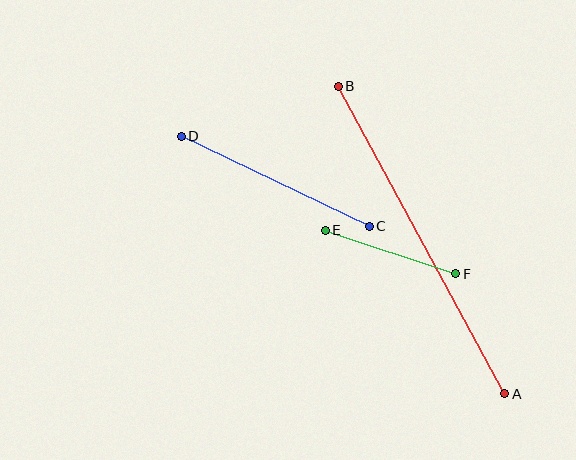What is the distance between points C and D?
The distance is approximately 209 pixels.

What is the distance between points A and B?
The distance is approximately 350 pixels.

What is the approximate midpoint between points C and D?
The midpoint is at approximately (275, 181) pixels.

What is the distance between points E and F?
The distance is approximately 138 pixels.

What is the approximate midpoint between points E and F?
The midpoint is at approximately (391, 252) pixels.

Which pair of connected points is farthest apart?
Points A and B are farthest apart.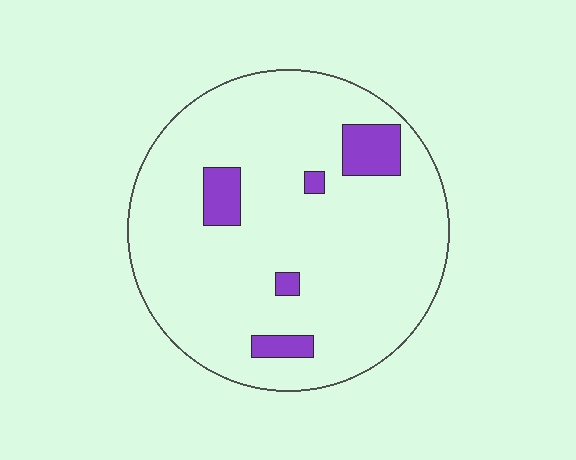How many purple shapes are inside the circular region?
5.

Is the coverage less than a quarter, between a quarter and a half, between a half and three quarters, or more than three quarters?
Less than a quarter.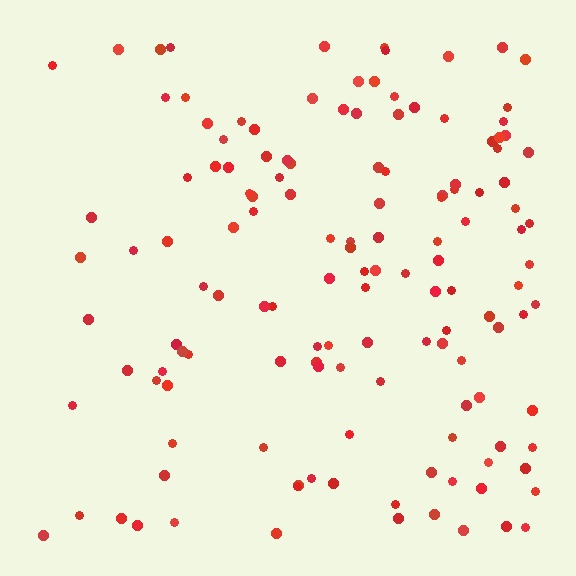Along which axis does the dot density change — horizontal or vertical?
Horizontal.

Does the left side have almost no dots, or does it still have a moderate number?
Still a moderate number, just noticeably fewer than the right.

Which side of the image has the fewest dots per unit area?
The left.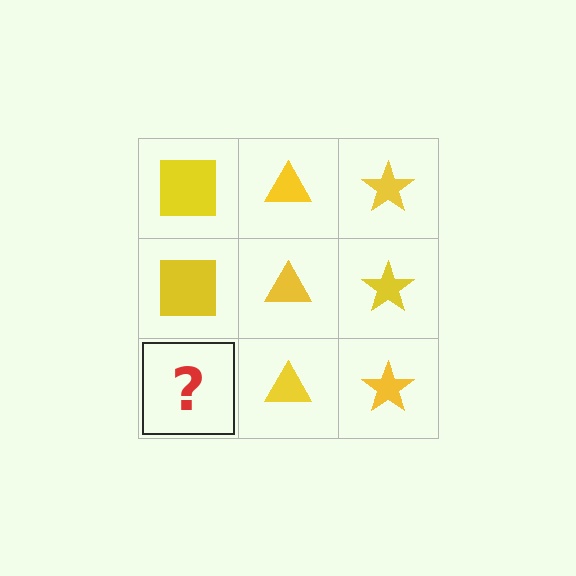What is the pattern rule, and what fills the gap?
The rule is that each column has a consistent shape. The gap should be filled with a yellow square.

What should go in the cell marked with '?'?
The missing cell should contain a yellow square.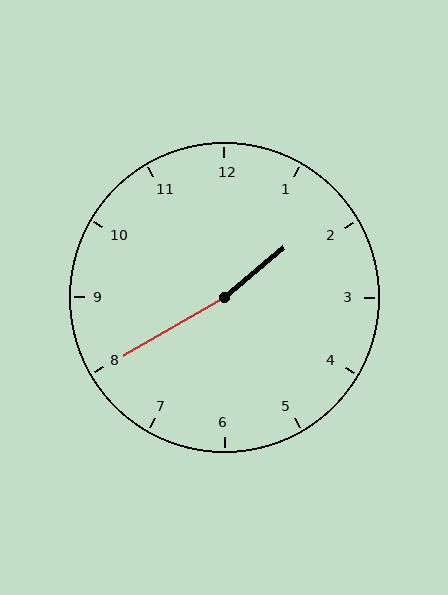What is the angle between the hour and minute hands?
Approximately 170 degrees.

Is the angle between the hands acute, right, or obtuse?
It is obtuse.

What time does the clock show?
1:40.